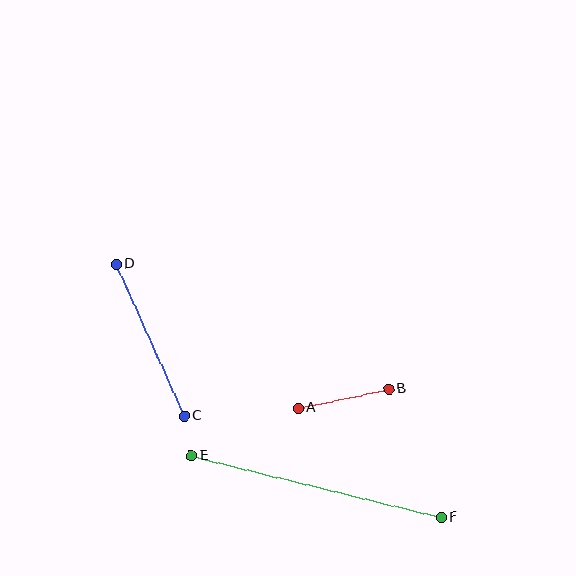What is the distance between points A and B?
The distance is approximately 92 pixels.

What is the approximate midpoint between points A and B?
The midpoint is at approximately (343, 398) pixels.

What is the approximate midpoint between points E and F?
The midpoint is at approximately (316, 486) pixels.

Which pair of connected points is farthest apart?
Points E and F are farthest apart.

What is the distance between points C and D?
The distance is approximately 166 pixels.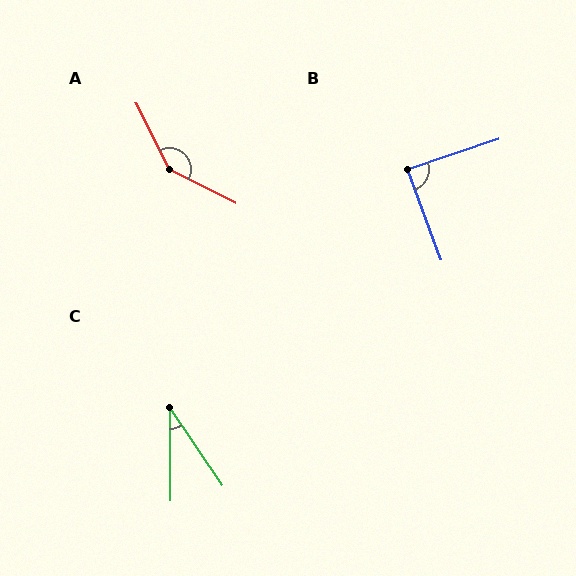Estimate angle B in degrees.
Approximately 88 degrees.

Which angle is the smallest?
C, at approximately 34 degrees.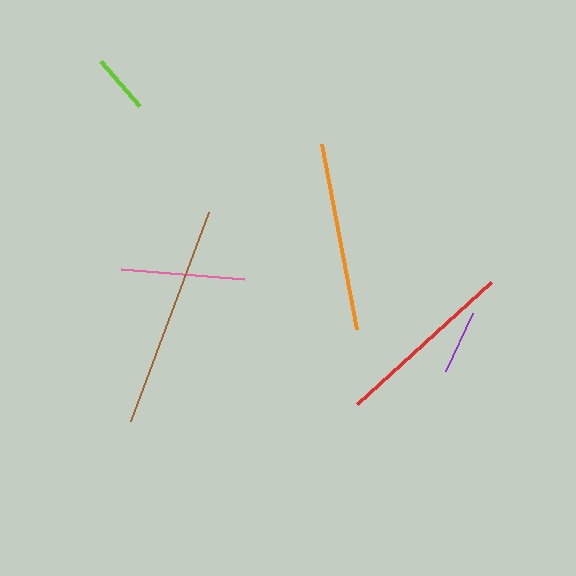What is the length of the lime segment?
The lime segment is approximately 60 pixels long.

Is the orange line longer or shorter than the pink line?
The orange line is longer than the pink line.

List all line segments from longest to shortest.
From longest to shortest: brown, orange, red, pink, purple, lime.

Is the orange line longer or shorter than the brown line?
The brown line is longer than the orange line.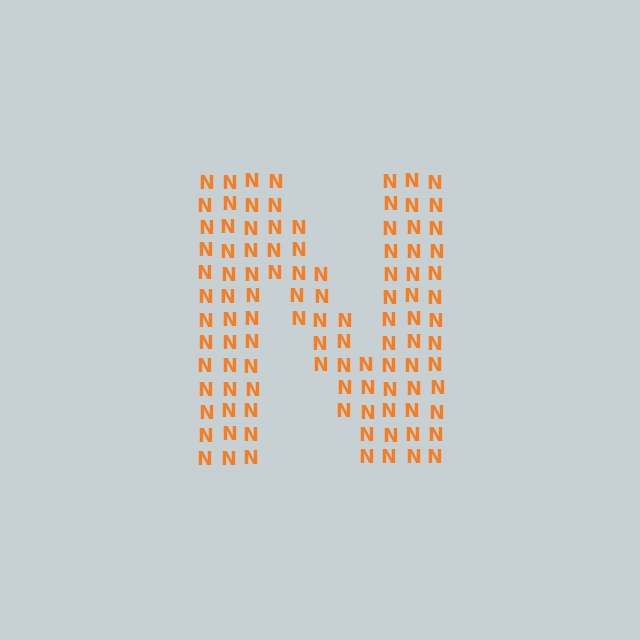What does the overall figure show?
The overall figure shows the letter N.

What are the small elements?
The small elements are letter N's.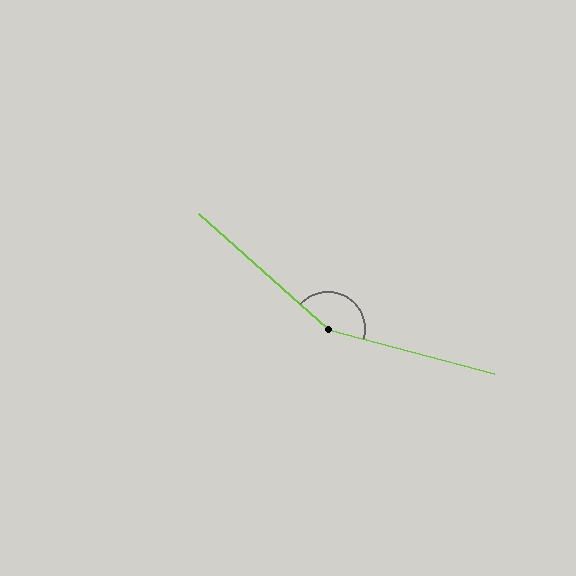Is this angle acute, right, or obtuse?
It is obtuse.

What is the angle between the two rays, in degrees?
Approximately 153 degrees.